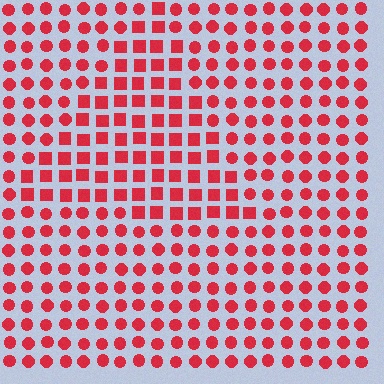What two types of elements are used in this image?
The image uses squares inside the triangle region and circles outside it.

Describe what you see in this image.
The image is filled with small red elements arranged in a uniform grid. A triangle-shaped region contains squares, while the surrounding area contains circles. The boundary is defined purely by the change in element shape.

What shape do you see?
I see a triangle.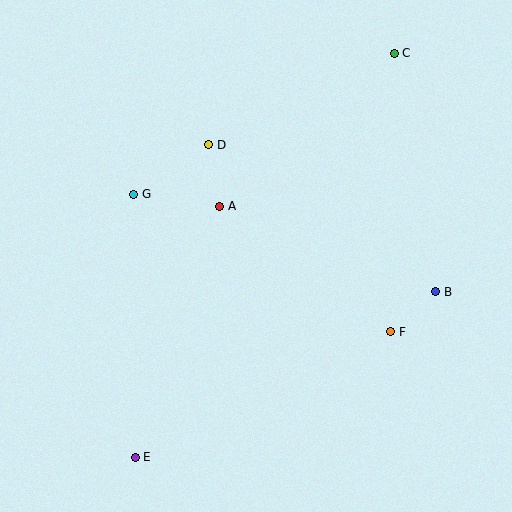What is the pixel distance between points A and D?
The distance between A and D is 63 pixels.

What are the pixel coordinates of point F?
Point F is at (391, 332).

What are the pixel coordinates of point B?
Point B is at (436, 292).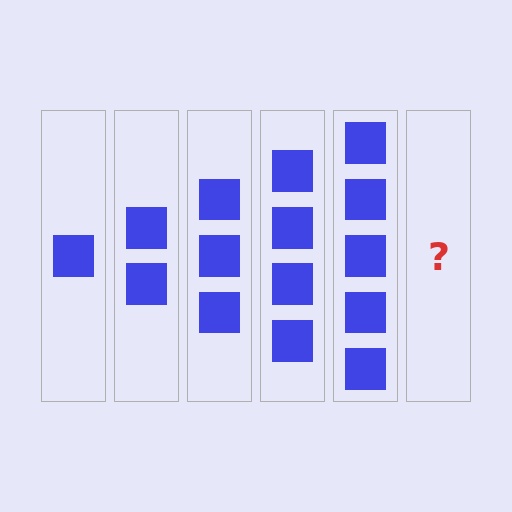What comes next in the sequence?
The next element should be 6 squares.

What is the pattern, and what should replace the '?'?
The pattern is that each step adds one more square. The '?' should be 6 squares.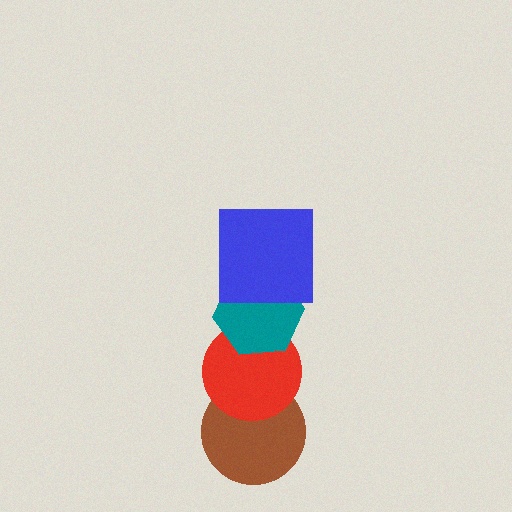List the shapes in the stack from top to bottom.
From top to bottom: the blue square, the teal hexagon, the red circle, the brown circle.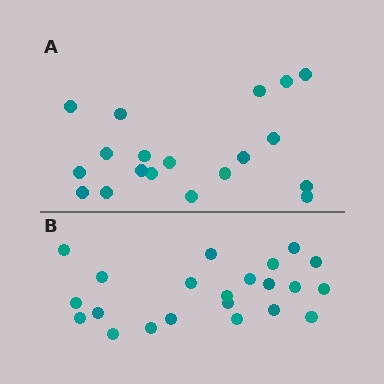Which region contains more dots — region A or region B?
Region B (the bottom region) has more dots.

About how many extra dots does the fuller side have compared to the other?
Region B has just a few more — roughly 2 or 3 more dots than region A.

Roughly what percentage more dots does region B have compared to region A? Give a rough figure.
About 15% more.